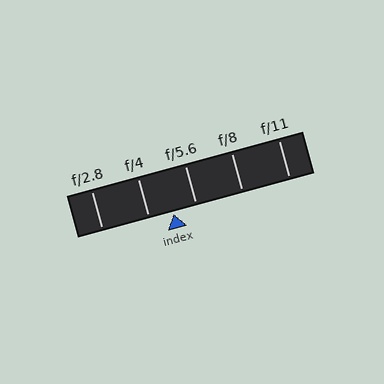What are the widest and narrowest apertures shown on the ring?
The widest aperture shown is f/2.8 and the narrowest is f/11.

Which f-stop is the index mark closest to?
The index mark is closest to f/5.6.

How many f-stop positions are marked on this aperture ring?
There are 5 f-stop positions marked.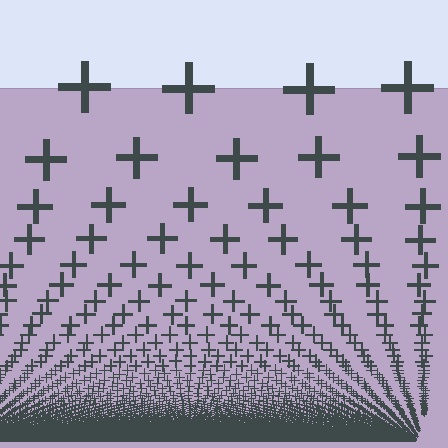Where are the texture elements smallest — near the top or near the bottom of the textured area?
Near the bottom.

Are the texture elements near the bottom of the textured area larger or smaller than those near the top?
Smaller. The gradient is inverted — elements near the bottom are smaller and denser.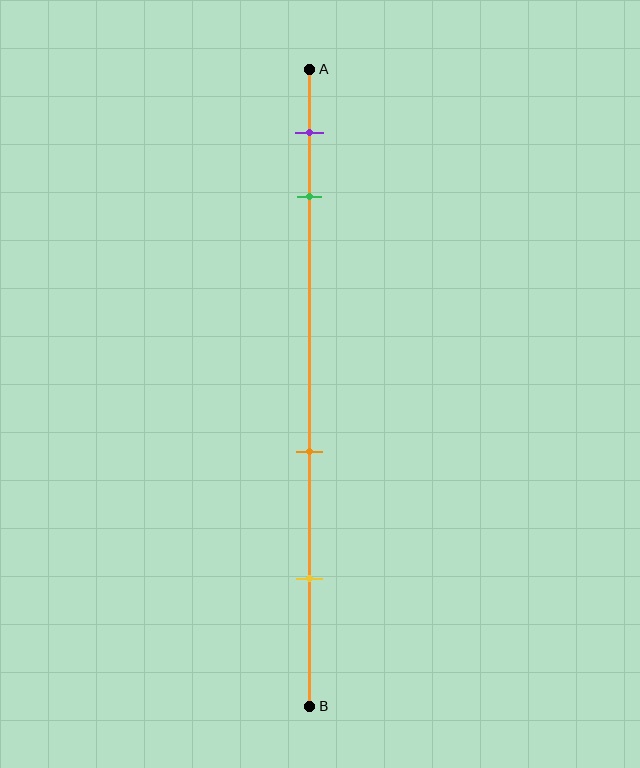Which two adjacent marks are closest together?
The purple and green marks are the closest adjacent pair.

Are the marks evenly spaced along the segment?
No, the marks are not evenly spaced.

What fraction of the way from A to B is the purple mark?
The purple mark is approximately 10% (0.1) of the way from A to B.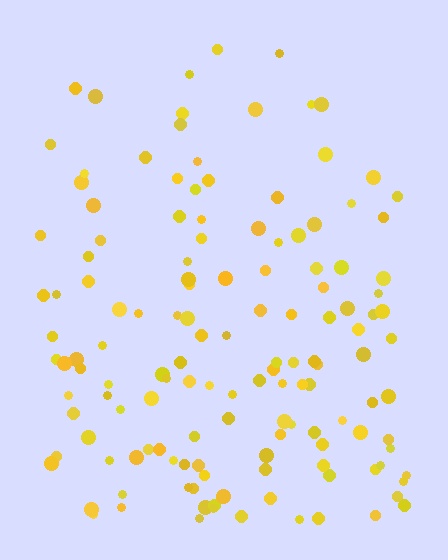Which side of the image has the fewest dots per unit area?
The top.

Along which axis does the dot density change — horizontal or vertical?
Vertical.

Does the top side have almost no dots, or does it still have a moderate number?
Still a moderate number, just noticeably fewer than the bottom.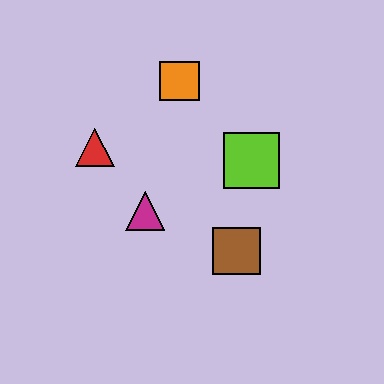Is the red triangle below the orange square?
Yes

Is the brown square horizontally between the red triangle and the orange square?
No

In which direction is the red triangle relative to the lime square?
The red triangle is to the left of the lime square.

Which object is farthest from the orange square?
The brown square is farthest from the orange square.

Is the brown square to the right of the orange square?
Yes